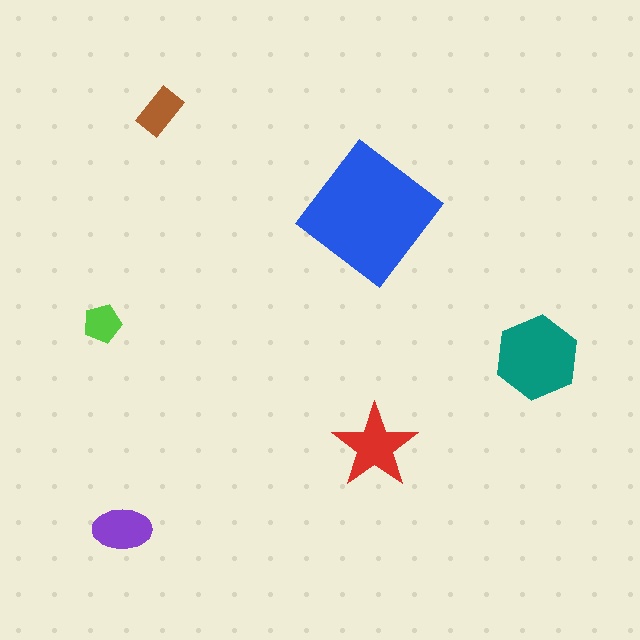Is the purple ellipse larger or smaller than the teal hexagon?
Smaller.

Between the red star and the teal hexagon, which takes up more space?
The teal hexagon.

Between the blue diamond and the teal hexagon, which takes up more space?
The blue diamond.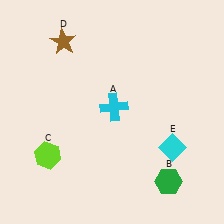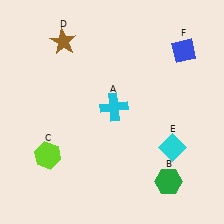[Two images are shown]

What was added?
A blue diamond (F) was added in Image 2.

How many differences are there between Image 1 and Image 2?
There is 1 difference between the two images.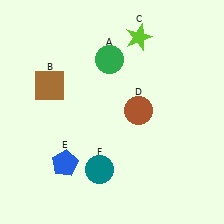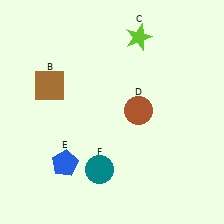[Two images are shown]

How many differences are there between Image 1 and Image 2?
There is 1 difference between the two images.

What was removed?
The green circle (A) was removed in Image 2.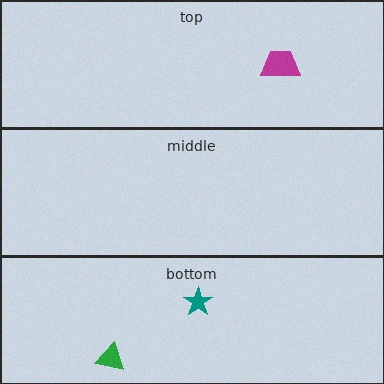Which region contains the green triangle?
The bottom region.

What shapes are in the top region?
The magenta trapezoid.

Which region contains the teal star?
The bottom region.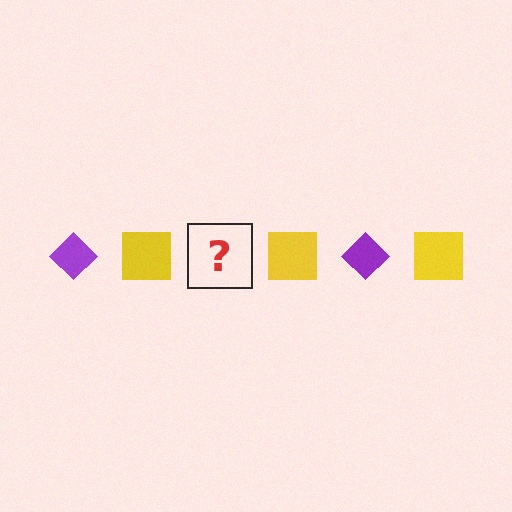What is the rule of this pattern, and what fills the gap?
The rule is that the pattern alternates between purple diamond and yellow square. The gap should be filled with a purple diamond.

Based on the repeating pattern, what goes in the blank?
The blank should be a purple diamond.